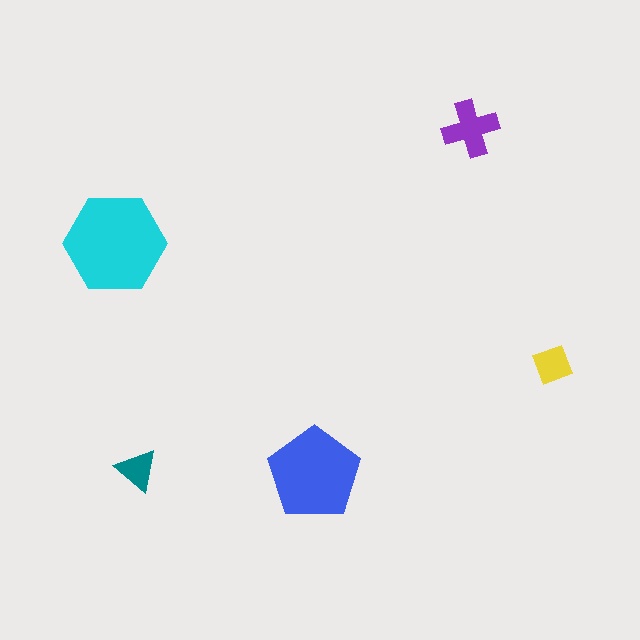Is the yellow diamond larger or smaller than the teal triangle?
Larger.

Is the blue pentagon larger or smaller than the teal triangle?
Larger.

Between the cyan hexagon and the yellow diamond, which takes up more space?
The cyan hexagon.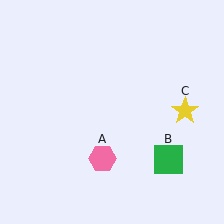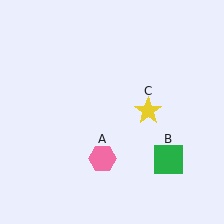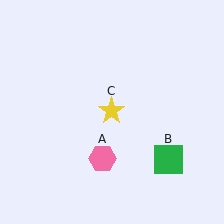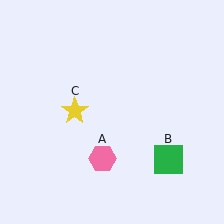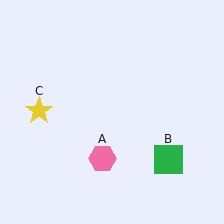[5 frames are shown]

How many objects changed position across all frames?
1 object changed position: yellow star (object C).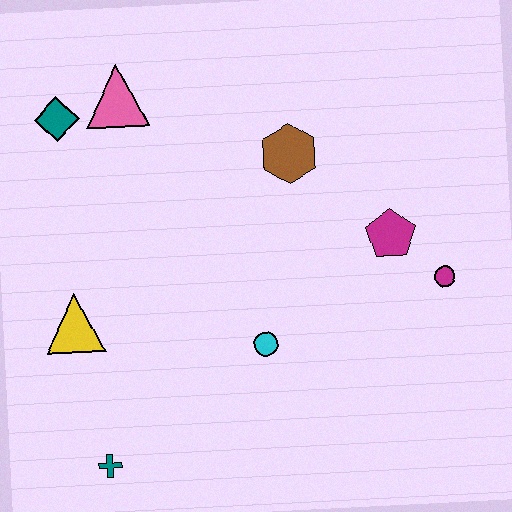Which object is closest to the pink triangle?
The teal diamond is closest to the pink triangle.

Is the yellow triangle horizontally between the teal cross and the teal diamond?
Yes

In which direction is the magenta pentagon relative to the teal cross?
The magenta pentagon is to the right of the teal cross.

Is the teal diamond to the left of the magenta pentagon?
Yes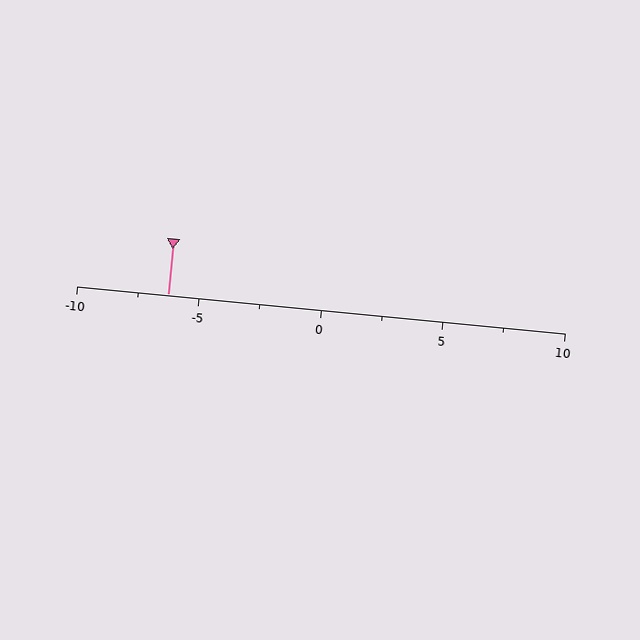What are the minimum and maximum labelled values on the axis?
The axis runs from -10 to 10.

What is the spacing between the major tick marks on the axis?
The major ticks are spaced 5 apart.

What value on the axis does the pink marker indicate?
The marker indicates approximately -6.2.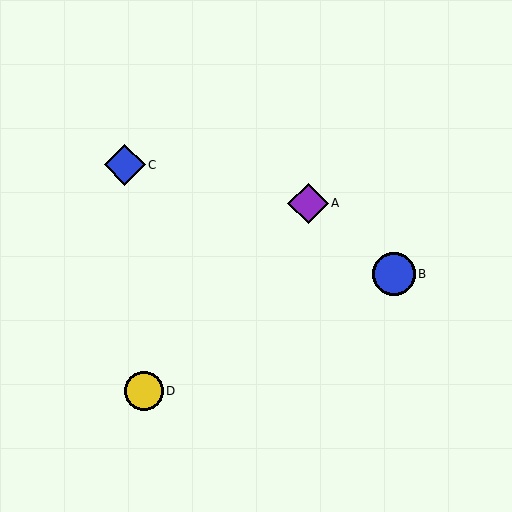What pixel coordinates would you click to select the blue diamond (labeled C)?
Click at (125, 165) to select the blue diamond C.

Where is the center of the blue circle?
The center of the blue circle is at (394, 274).